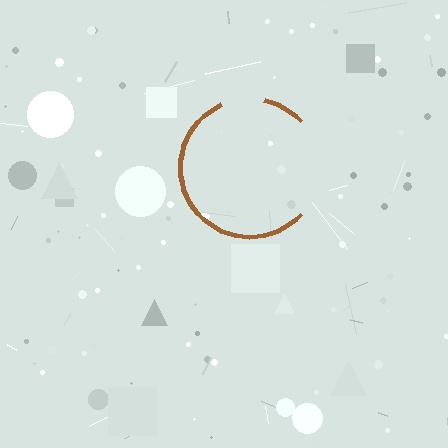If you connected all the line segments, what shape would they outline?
They would outline a circle.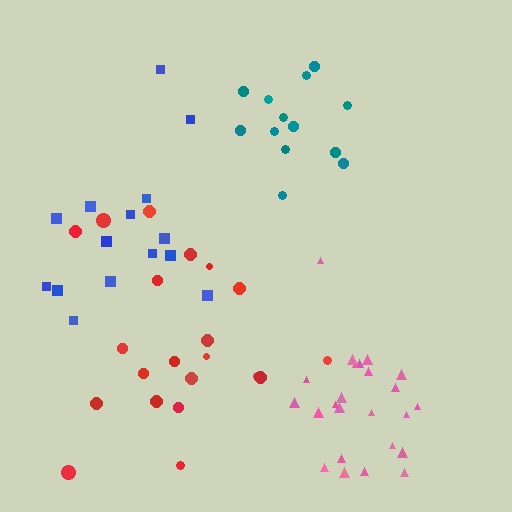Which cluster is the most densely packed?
Pink.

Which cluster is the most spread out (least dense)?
Red.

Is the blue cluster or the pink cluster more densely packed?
Pink.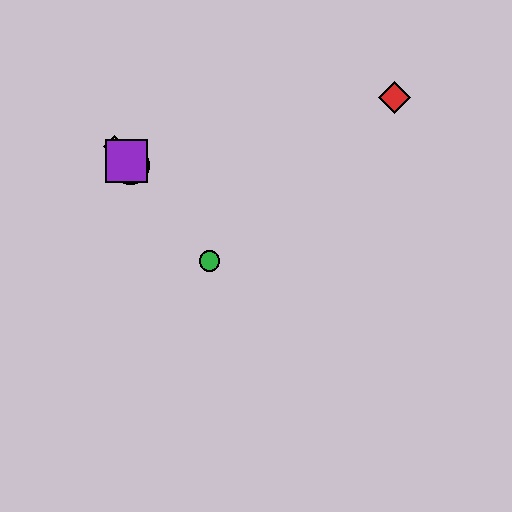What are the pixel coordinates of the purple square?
The purple square is at (127, 161).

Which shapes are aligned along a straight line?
The blue circle, the green circle, the yellow diamond, the purple square are aligned along a straight line.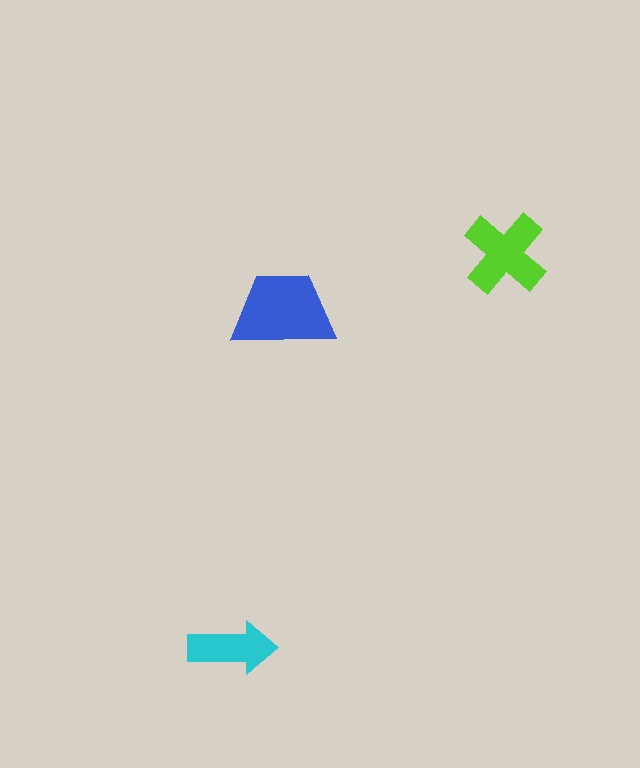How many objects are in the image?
There are 3 objects in the image.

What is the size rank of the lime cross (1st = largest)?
2nd.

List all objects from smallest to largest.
The cyan arrow, the lime cross, the blue trapezoid.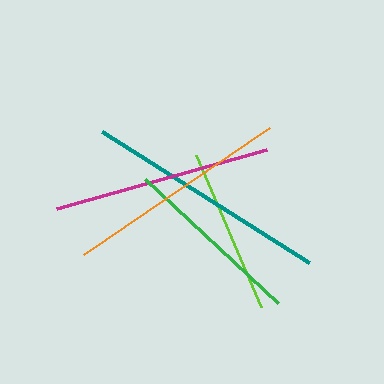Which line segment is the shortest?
The lime line is the shortest at approximately 166 pixels.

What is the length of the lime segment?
The lime segment is approximately 166 pixels long.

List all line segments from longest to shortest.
From longest to shortest: teal, orange, magenta, green, lime.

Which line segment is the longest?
The teal line is the longest at approximately 246 pixels.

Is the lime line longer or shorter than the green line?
The green line is longer than the lime line.